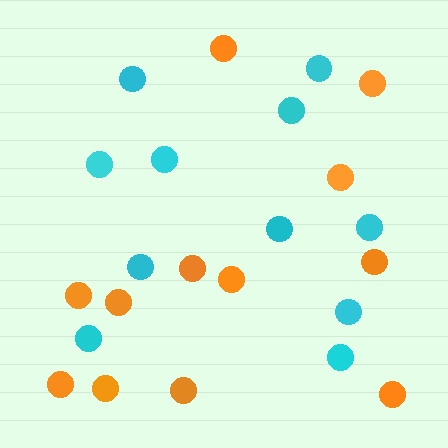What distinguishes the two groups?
There are 2 groups: one group of orange circles (12) and one group of cyan circles (11).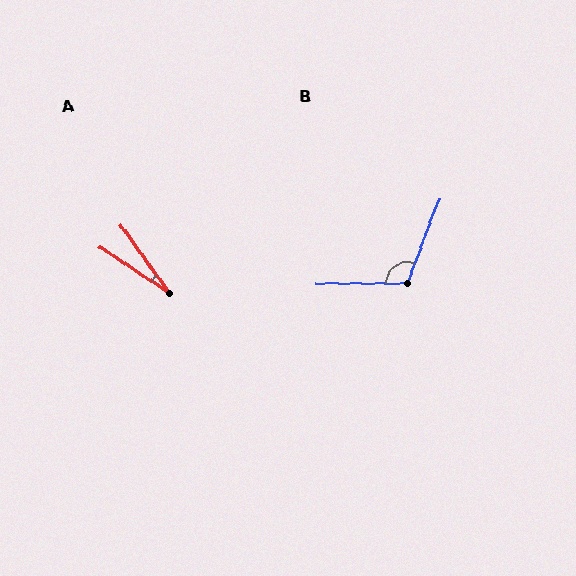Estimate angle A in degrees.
Approximately 20 degrees.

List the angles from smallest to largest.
A (20°), B (111°).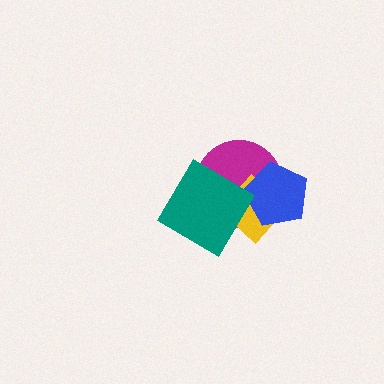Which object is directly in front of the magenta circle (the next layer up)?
The yellow diamond is directly in front of the magenta circle.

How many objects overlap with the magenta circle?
3 objects overlap with the magenta circle.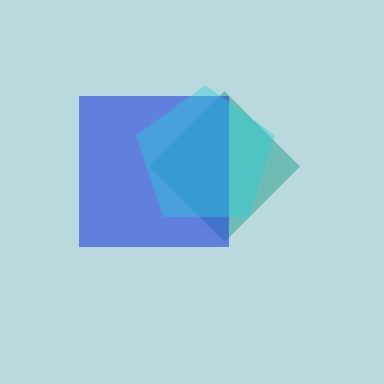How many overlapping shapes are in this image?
There are 3 overlapping shapes in the image.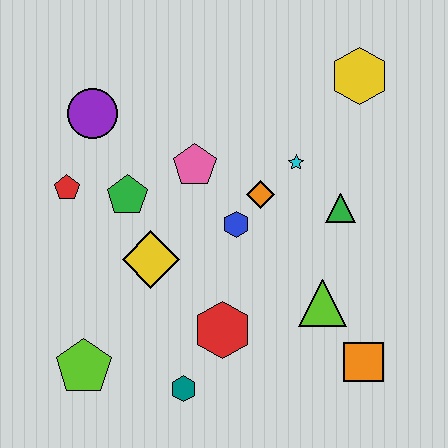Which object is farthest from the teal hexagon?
The yellow hexagon is farthest from the teal hexagon.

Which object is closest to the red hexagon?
The teal hexagon is closest to the red hexagon.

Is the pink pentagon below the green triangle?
No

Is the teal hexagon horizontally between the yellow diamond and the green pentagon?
No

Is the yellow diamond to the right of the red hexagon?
No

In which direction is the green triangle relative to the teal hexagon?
The green triangle is above the teal hexagon.